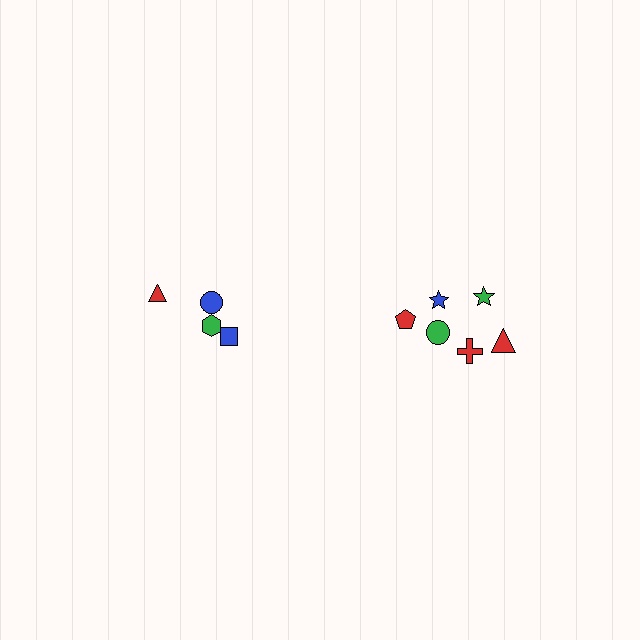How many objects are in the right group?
There are 6 objects.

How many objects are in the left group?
There are 4 objects.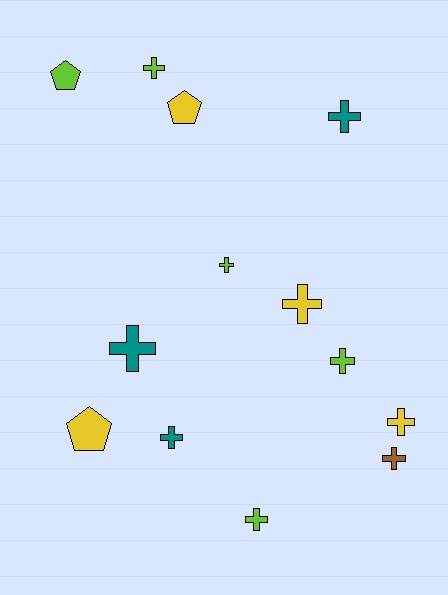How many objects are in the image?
There are 13 objects.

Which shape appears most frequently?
Cross, with 10 objects.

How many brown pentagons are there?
There are no brown pentagons.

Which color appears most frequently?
Lime, with 5 objects.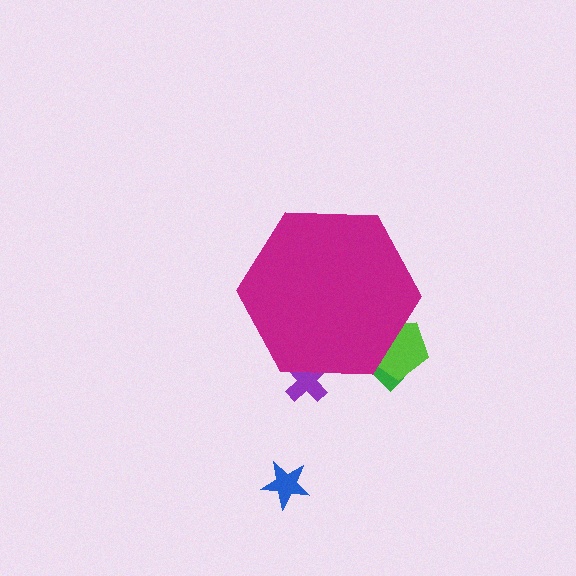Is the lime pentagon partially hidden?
Yes, the lime pentagon is partially hidden behind the magenta hexagon.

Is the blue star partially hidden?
No, the blue star is fully visible.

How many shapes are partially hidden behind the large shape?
3 shapes are partially hidden.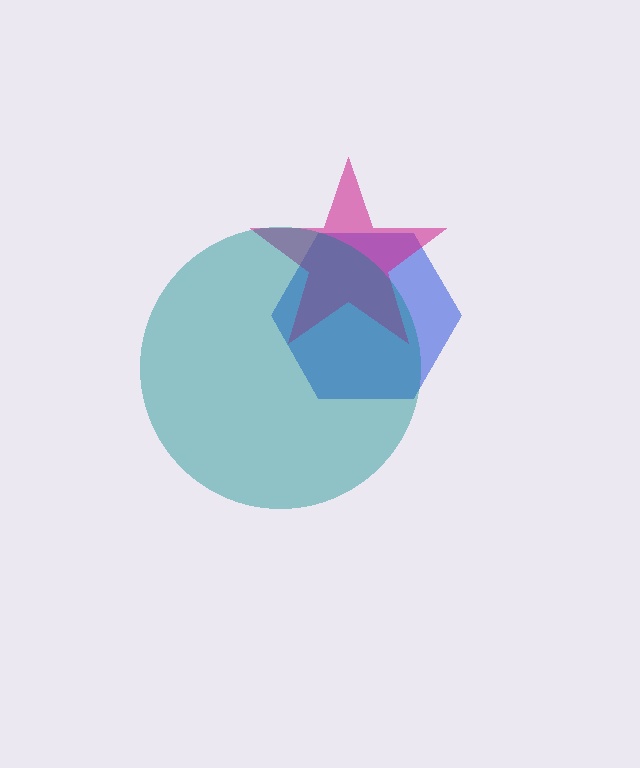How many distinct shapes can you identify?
There are 3 distinct shapes: a blue hexagon, a magenta star, a teal circle.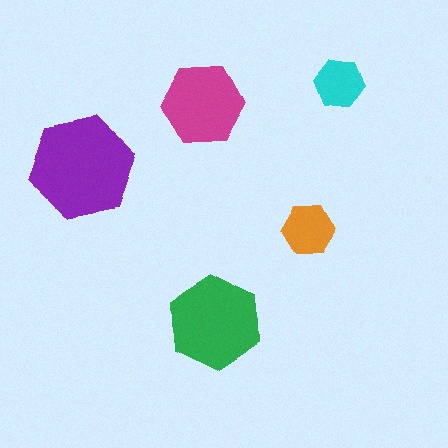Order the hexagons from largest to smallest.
the purple one, the green one, the magenta one, the orange one, the cyan one.